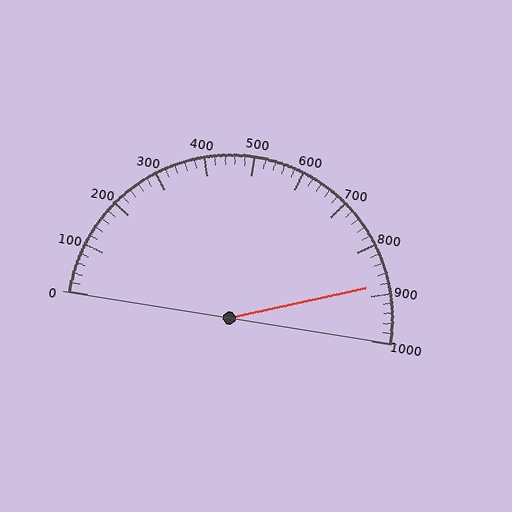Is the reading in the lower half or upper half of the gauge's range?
The reading is in the upper half of the range (0 to 1000).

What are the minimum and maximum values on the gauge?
The gauge ranges from 0 to 1000.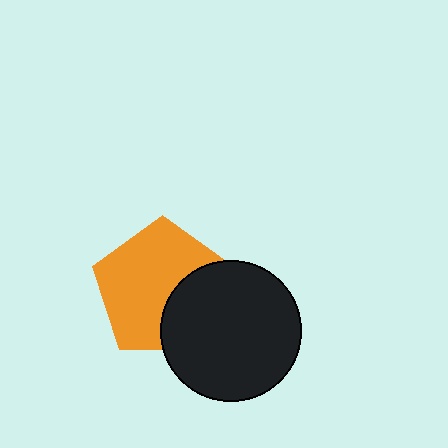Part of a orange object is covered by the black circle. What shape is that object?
It is a pentagon.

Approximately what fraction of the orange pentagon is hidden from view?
Roughly 33% of the orange pentagon is hidden behind the black circle.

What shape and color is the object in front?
The object in front is a black circle.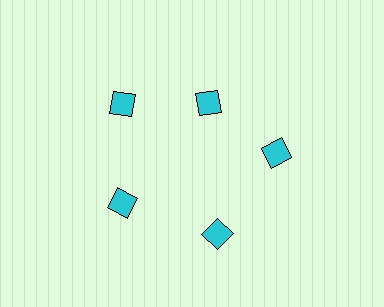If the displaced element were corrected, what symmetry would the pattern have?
It would have 5-fold rotational symmetry — the pattern would map onto itself every 72 degrees.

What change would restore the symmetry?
The symmetry would be restored by moving it outward, back onto the ring so that all 5 diamonds sit at equal angles and equal distance from the center.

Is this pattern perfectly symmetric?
No. The 5 cyan diamonds are arranged in a ring, but one element near the 1 o'clock position is pulled inward toward the center, breaking the 5-fold rotational symmetry.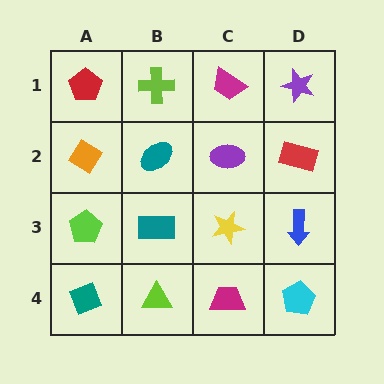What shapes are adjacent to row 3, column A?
An orange diamond (row 2, column A), a teal diamond (row 4, column A), a teal rectangle (row 3, column B).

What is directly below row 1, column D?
A red rectangle.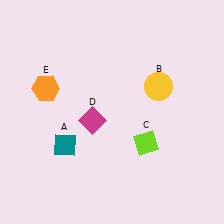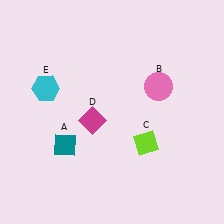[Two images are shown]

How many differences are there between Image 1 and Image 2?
There are 2 differences between the two images.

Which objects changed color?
B changed from yellow to pink. E changed from orange to cyan.